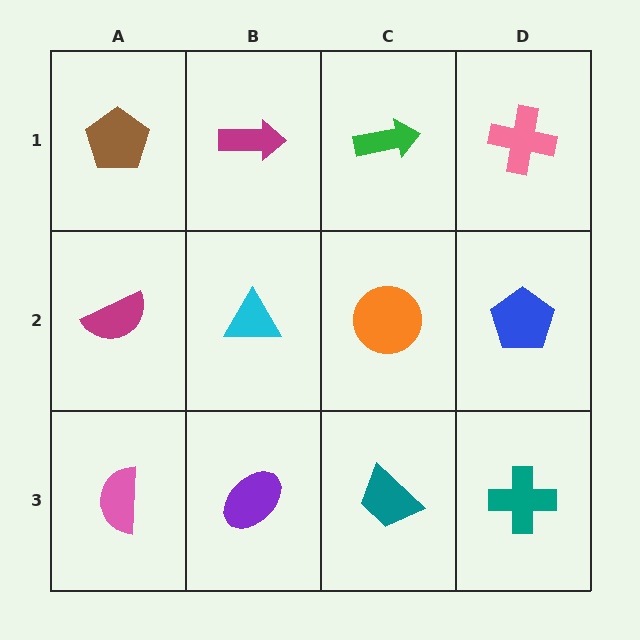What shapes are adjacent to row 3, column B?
A cyan triangle (row 2, column B), a pink semicircle (row 3, column A), a teal trapezoid (row 3, column C).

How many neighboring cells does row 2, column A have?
3.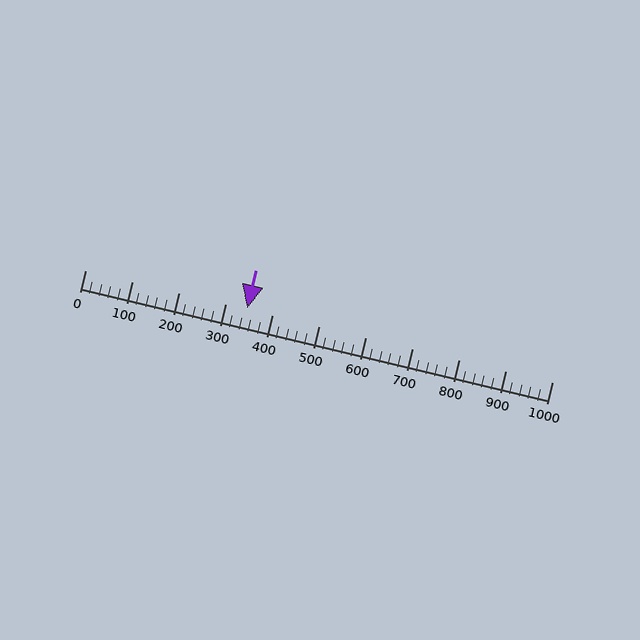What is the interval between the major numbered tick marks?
The major tick marks are spaced 100 units apart.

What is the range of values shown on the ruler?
The ruler shows values from 0 to 1000.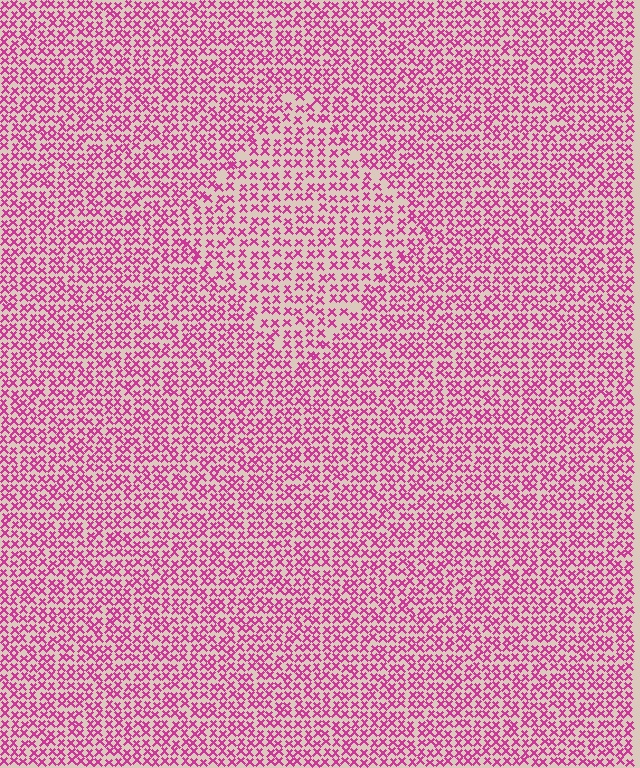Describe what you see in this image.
The image contains small magenta elements arranged at two different densities. A diamond-shaped region is visible where the elements are less densely packed than the surrounding area.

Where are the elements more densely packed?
The elements are more densely packed outside the diamond boundary.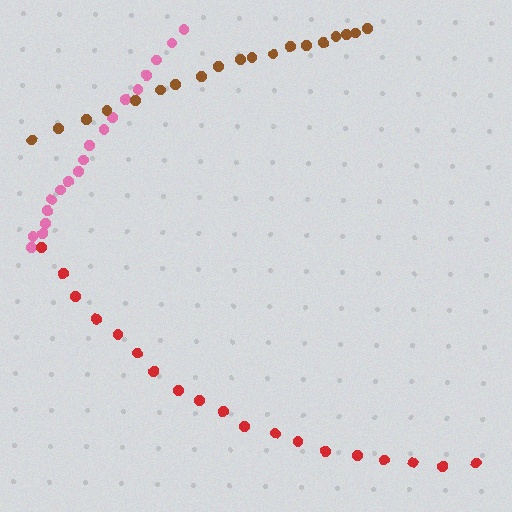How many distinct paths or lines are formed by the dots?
There are 3 distinct paths.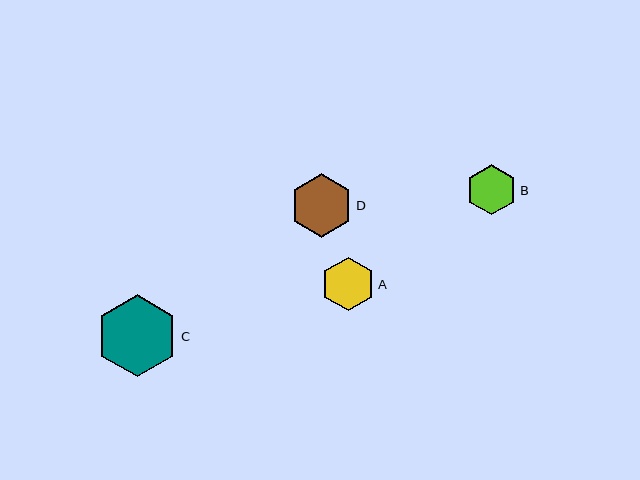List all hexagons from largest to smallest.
From largest to smallest: C, D, A, B.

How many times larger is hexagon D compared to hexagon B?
Hexagon D is approximately 1.2 times the size of hexagon B.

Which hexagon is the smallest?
Hexagon B is the smallest with a size of approximately 51 pixels.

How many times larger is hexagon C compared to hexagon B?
Hexagon C is approximately 1.6 times the size of hexagon B.